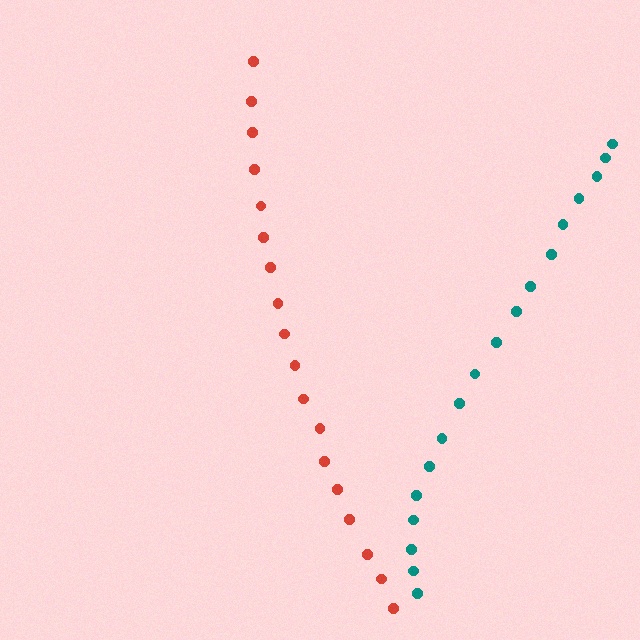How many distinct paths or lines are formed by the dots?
There are 2 distinct paths.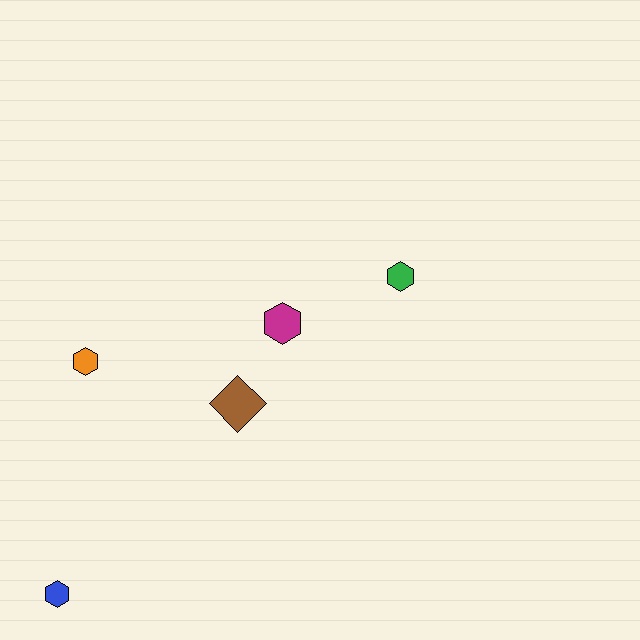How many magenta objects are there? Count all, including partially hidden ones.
There is 1 magenta object.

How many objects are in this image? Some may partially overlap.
There are 5 objects.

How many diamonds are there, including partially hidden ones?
There is 1 diamond.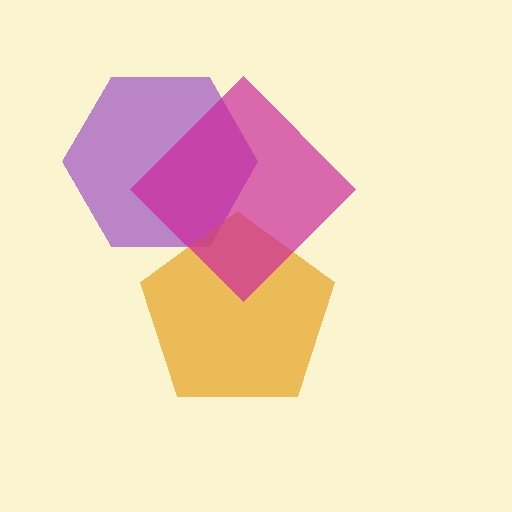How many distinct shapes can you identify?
There are 3 distinct shapes: a purple hexagon, an orange pentagon, a magenta diamond.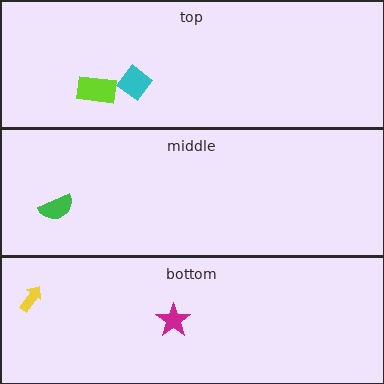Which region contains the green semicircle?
The middle region.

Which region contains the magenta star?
The bottom region.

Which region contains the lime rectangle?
The top region.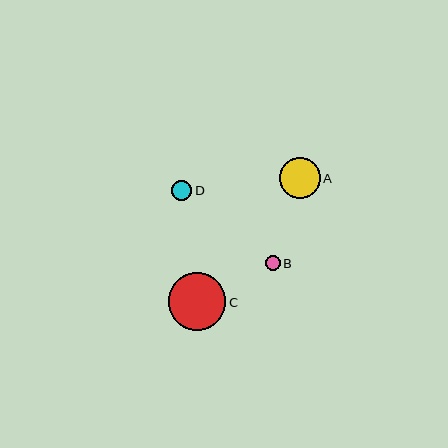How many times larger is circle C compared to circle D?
Circle C is approximately 2.8 times the size of circle D.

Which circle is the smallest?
Circle B is the smallest with a size of approximately 15 pixels.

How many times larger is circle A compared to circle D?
Circle A is approximately 2.0 times the size of circle D.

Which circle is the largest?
Circle C is the largest with a size of approximately 58 pixels.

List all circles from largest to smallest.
From largest to smallest: C, A, D, B.